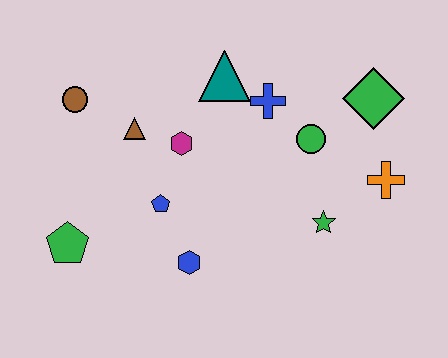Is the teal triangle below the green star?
No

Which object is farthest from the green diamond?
The green pentagon is farthest from the green diamond.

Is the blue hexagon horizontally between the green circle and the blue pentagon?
Yes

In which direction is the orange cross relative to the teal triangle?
The orange cross is to the right of the teal triangle.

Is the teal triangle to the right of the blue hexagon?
Yes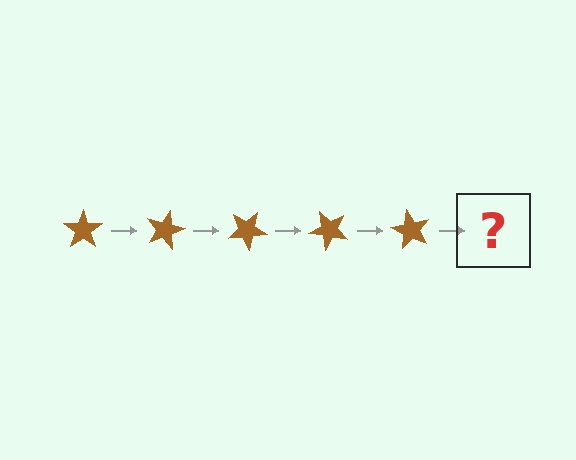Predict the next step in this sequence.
The next step is a brown star rotated 75 degrees.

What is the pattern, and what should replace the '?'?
The pattern is that the star rotates 15 degrees each step. The '?' should be a brown star rotated 75 degrees.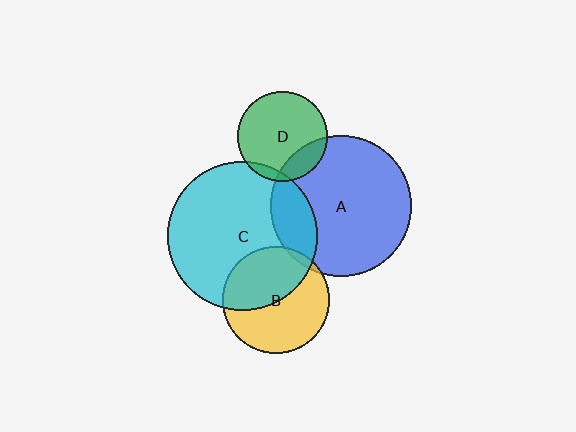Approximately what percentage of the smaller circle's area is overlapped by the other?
Approximately 5%.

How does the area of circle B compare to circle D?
Approximately 1.4 times.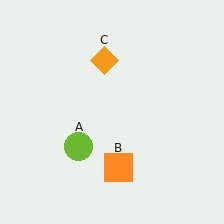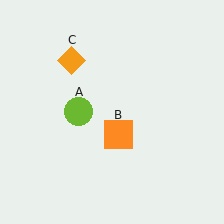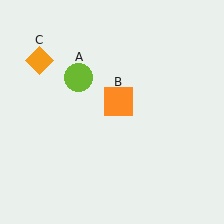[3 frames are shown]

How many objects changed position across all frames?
3 objects changed position: lime circle (object A), orange square (object B), orange diamond (object C).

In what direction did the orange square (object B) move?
The orange square (object B) moved up.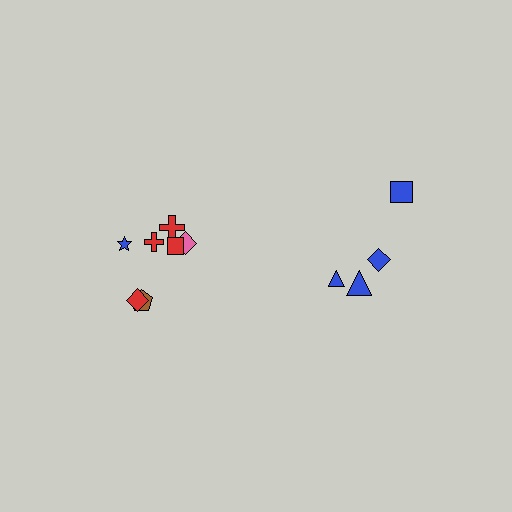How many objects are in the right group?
There are 4 objects.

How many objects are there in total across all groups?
There are 11 objects.